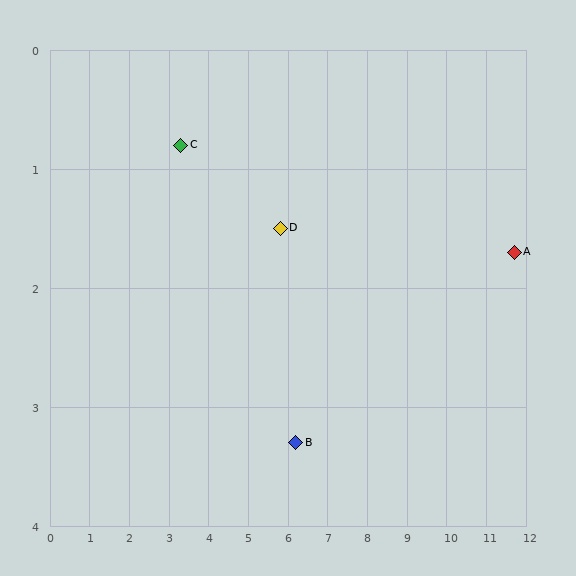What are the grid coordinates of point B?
Point B is at approximately (6.2, 3.3).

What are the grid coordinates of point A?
Point A is at approximately (11.7, 1.7).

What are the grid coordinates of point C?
Point C is at approximately (3.3, 0.8).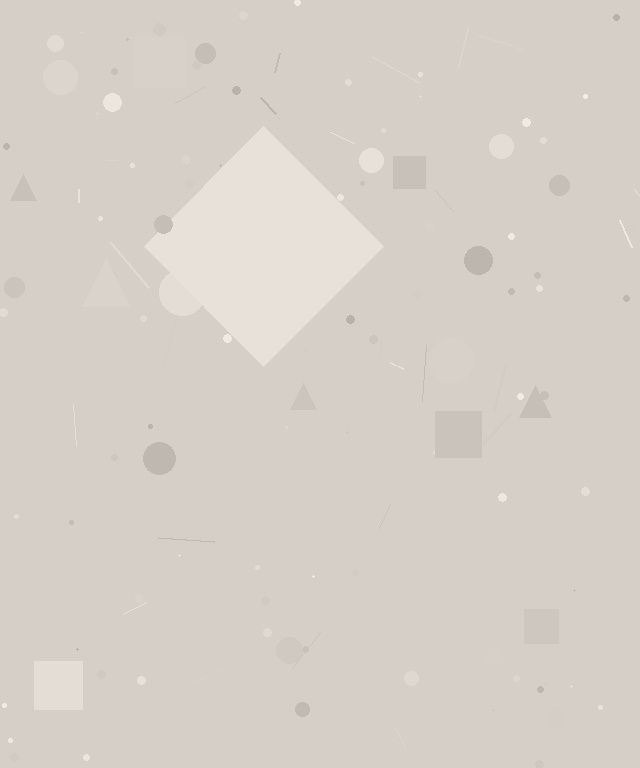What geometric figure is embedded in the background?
A diamond is embedded in the background.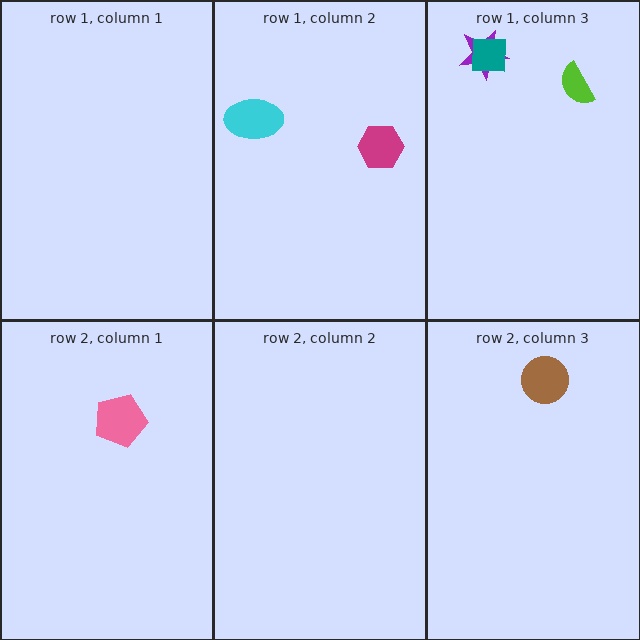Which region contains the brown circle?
The row 2, column 3 region.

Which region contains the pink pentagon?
The row 2, column 1 region.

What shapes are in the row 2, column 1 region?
The pink pentagon.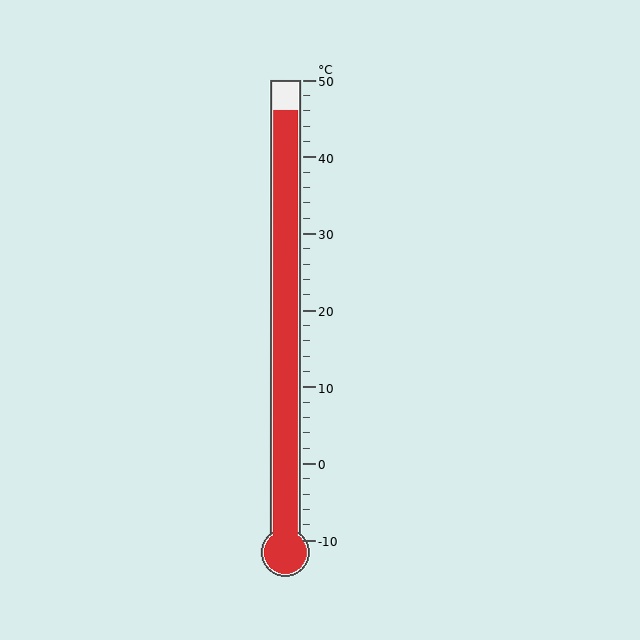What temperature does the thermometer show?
The thermometer shows approximately 46°C.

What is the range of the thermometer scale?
The thermometer scale ranges from -10°C to 50°C.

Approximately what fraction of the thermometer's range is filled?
The thermometer is filled to approximately 95% of its range.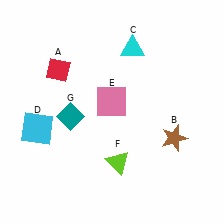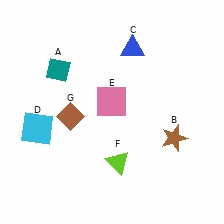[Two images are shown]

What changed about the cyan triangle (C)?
In Image 1, C is cyan. In Image 2, it changed to blue.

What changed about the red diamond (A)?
In Image 1, A is red. In Image 2, it changed to teal.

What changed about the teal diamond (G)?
In Image 1, G is teal. In Image 2, it changed to brown.